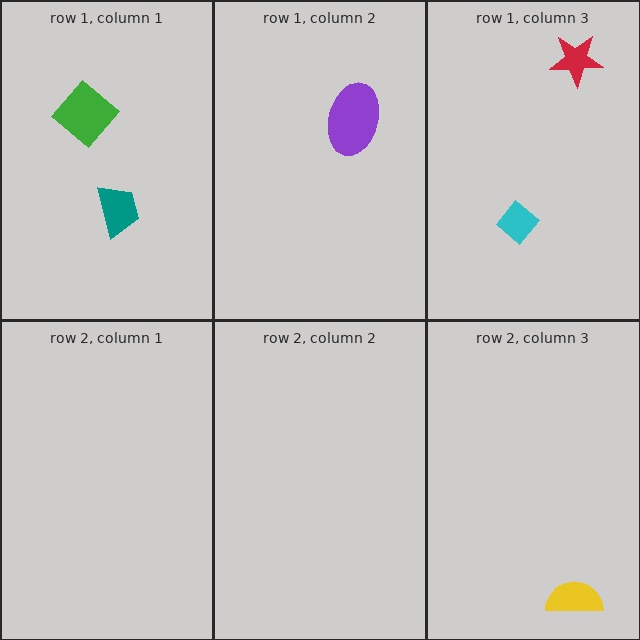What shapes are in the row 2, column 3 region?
The yellow semicircle.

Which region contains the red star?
The row 1, column 3 region.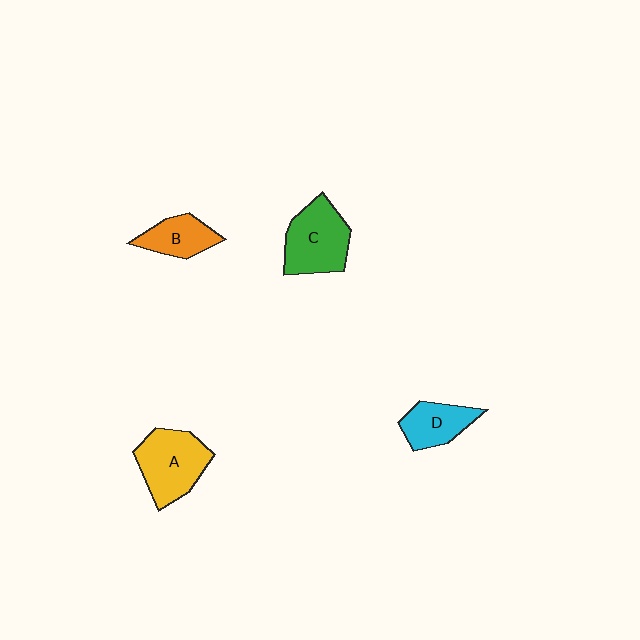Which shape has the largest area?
Shape A (yellow).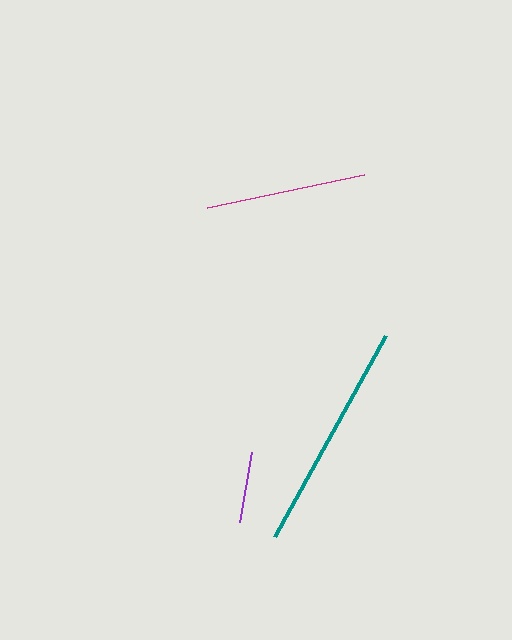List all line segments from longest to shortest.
From longest to shortest: teal, magenta, purple.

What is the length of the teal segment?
The teal segment is approximately 229 pixels long.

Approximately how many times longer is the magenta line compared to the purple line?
The magenta line is approximately 2.2 times the length of the purple line.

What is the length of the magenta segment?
The magenta segment is approximately 160 pixels long.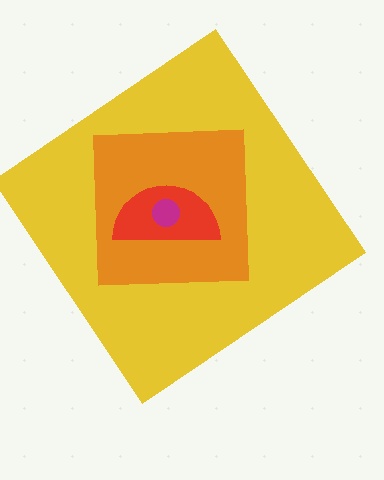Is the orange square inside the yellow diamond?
Yes.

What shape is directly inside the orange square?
The red semicircle.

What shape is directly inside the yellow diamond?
The orange square.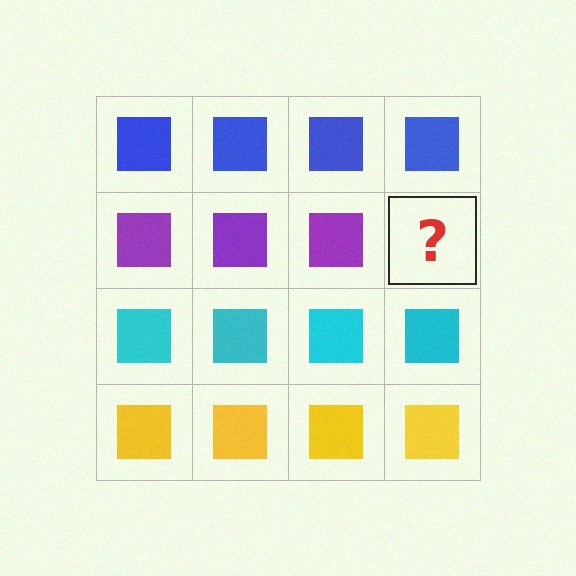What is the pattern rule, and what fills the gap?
The rule is that each row has a consistent color. The gap should be filled with a purple square.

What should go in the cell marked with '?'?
The missing cell should contain a purple square.